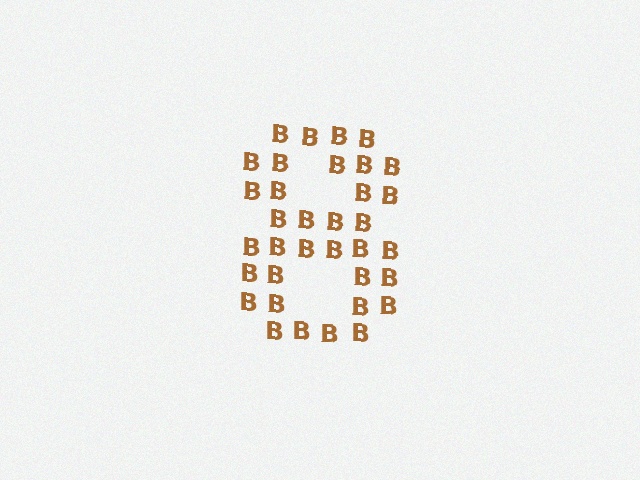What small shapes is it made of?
It is made of small letter B's.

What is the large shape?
The large shape is the digit 8.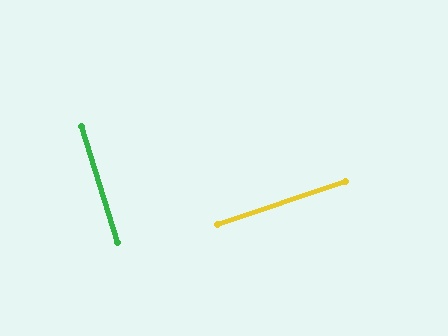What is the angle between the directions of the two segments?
Approximately 89 degrees.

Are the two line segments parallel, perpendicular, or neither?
Perpendicular — they meet at approximately 89°.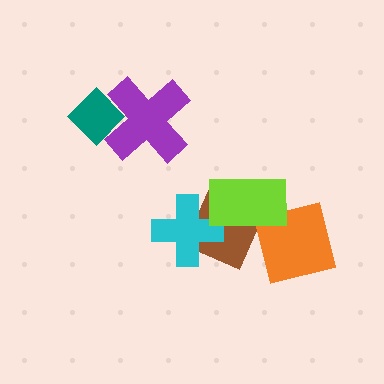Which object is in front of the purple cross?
The teal diamond is in front of the purple cross.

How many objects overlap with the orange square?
2 objects overlap with the orange square.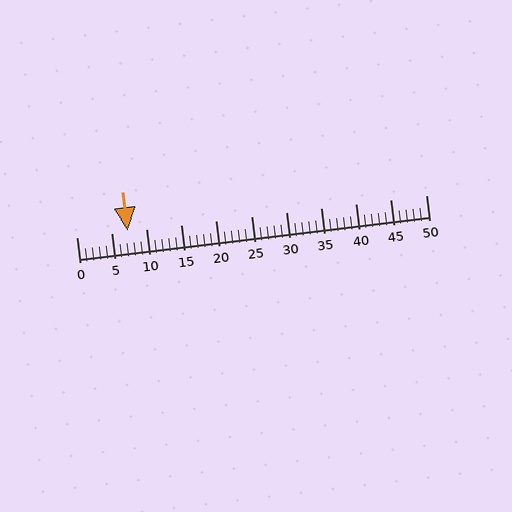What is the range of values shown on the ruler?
The ruler shows values from 0 to 50.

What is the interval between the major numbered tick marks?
The major tick marks are spaced 5 units apart.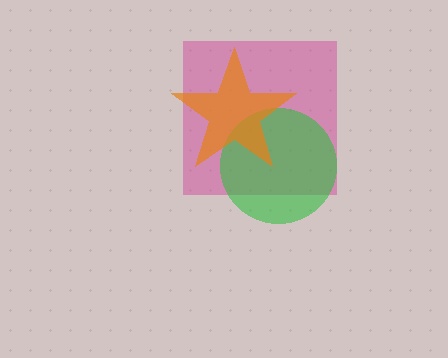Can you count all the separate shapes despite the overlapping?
Yes, there are 3 separate shapes.